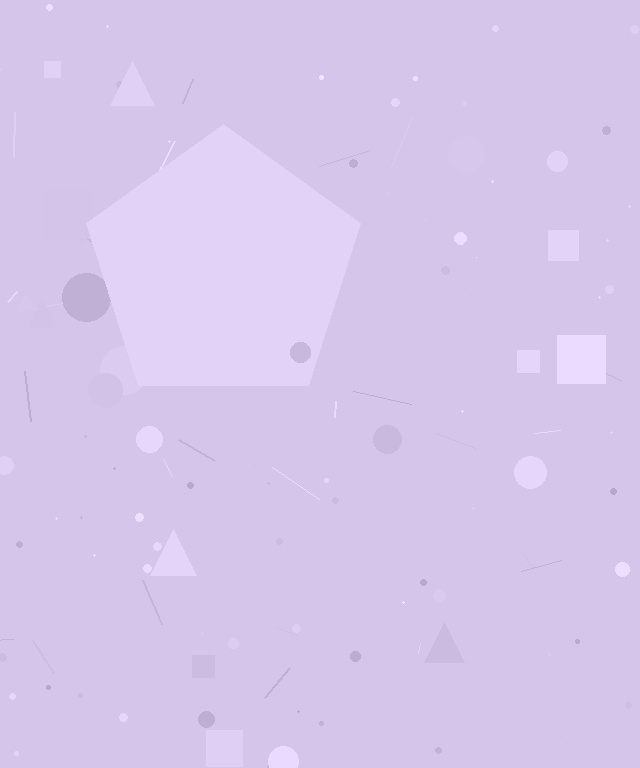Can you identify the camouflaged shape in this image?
The camouflaged shape is a pentagon.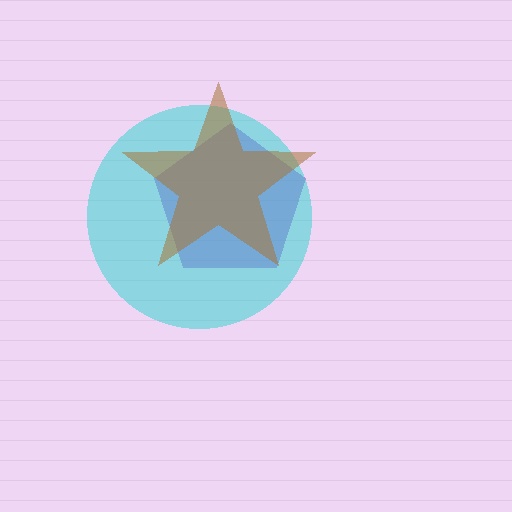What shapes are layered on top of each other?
The layered shapes are: a purple pentagon, a cyan circle, a brown star.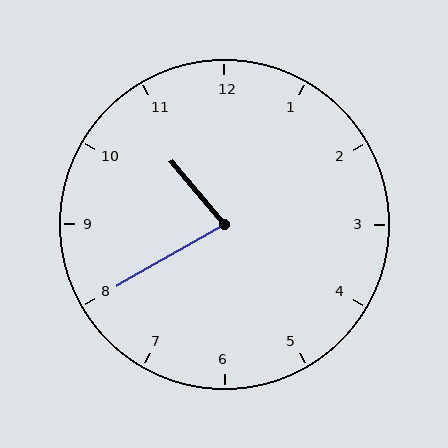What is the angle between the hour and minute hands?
Approximately 80 degrees.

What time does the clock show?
10:40.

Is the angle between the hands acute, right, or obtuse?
It is acute.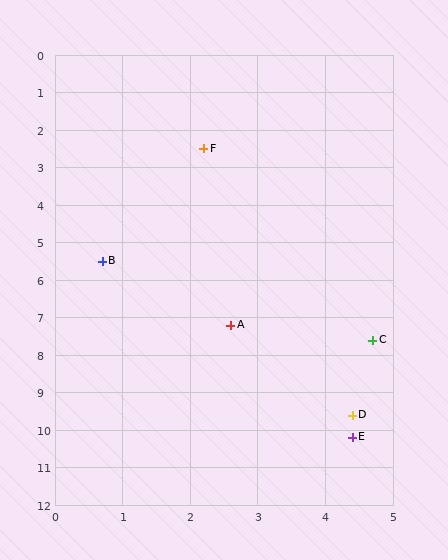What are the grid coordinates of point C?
Point C is at approximately (4.7, 7.6).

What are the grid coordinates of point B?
Point B is at approximately (0.7, 5.5).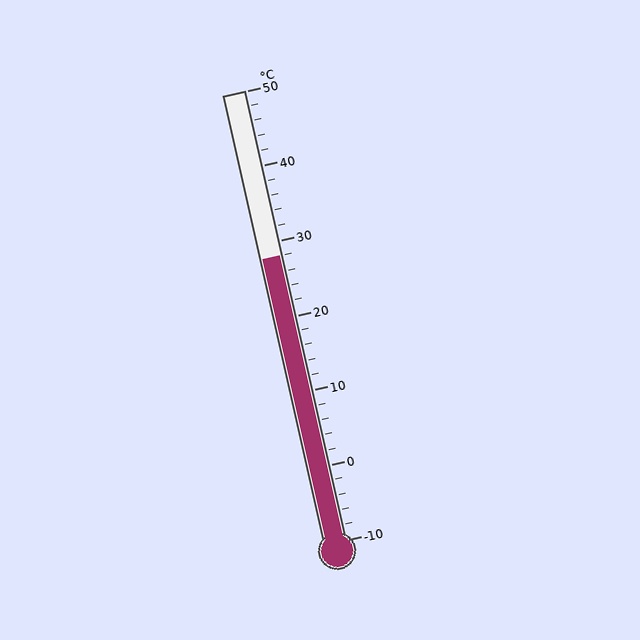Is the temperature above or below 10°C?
The temperature is above 10°C.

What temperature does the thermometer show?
The thermometer shows approximately 28°C.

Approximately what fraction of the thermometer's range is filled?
The thermometer is filled to approximately 65% of its range.